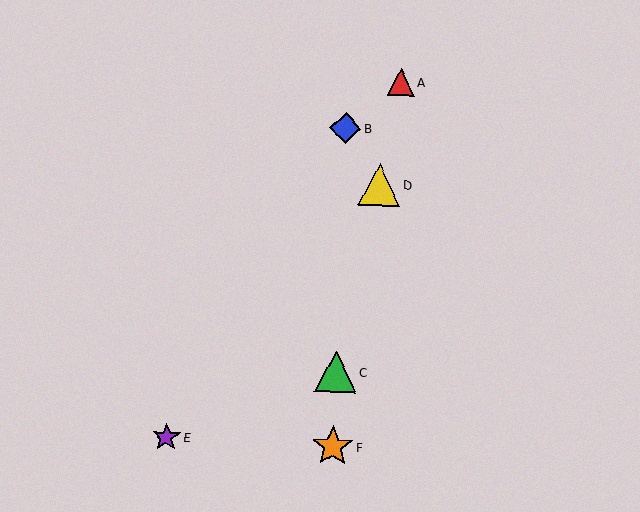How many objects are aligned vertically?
3 objects (B, C, F) are aligned vertically.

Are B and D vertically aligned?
No, B is at x≈346 and D is at x≈379.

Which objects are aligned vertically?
Objects B, C, F are aligned vertically.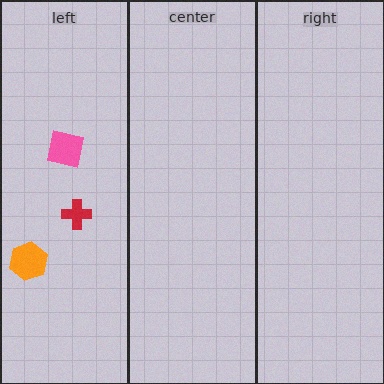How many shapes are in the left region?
3.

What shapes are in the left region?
The red cross, the orange hexagon, the pink square.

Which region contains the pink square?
The left region.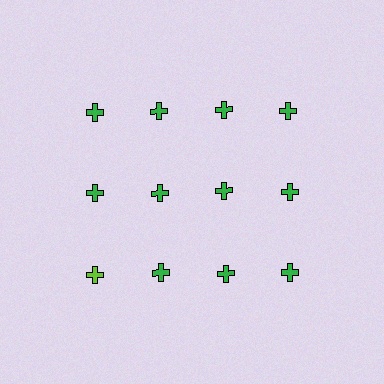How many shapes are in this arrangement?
There are 12 shapes arranged in a grid pattern.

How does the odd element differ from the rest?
It has a different color: lime instead of green.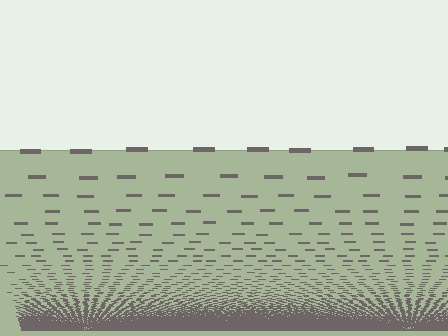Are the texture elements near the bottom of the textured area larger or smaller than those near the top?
Smaller. The gradient is inverted — elements near the bottom are smaller and denser.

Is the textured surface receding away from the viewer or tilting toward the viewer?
The surface appears to tilt toward the viewer. Texture elements get larger and sparser toward the top.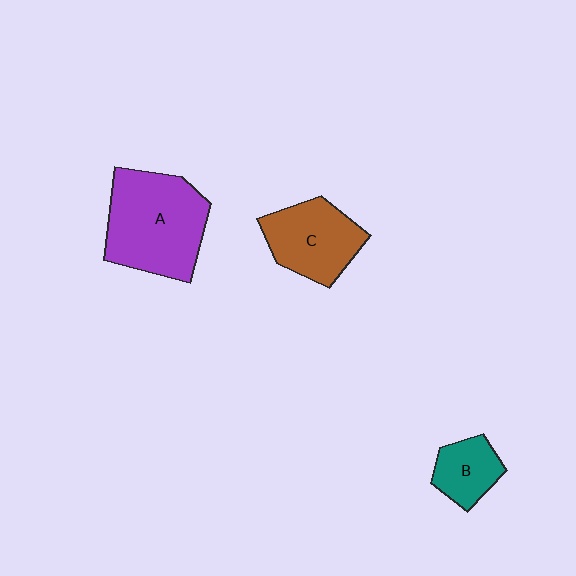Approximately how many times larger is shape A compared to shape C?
Approximately 1.5 times.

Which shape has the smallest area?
Shape B (teal).